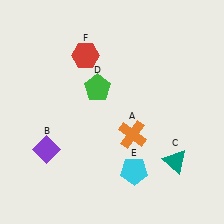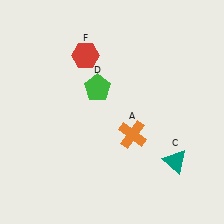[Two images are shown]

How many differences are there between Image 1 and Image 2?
There are 2 differences between the two images.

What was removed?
The purple diamond (B), the cyan pentagon (E) were removed in Image 2.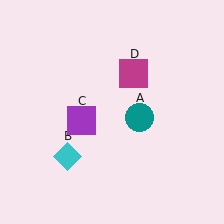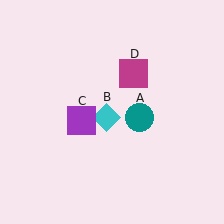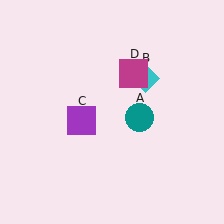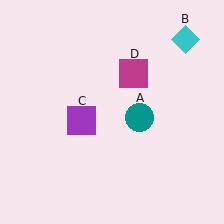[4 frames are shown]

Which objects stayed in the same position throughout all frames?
Teal circle (object A) and purple square (object C) and magenta square (object D) remained stationary.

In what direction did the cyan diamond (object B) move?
The cyan diamond (object B) moved up and to the right.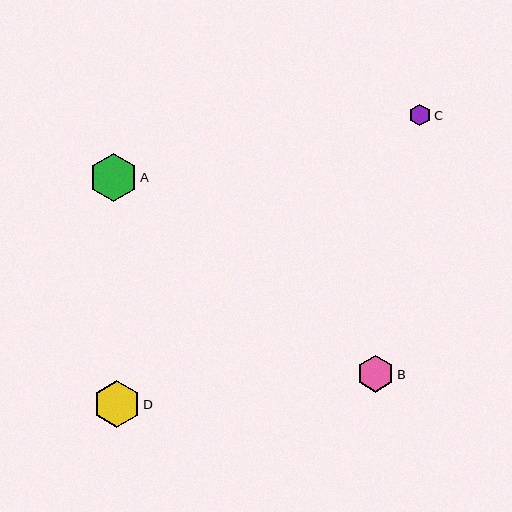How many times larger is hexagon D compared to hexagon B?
Hexagon D is approximately 1.3 times the size of hexagon B.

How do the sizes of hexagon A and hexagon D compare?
Hexagon A and hexagon D are approximately the same size.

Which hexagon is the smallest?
Hexagon C is the smallest with a size of approximately 21 pixels.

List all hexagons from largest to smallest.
From largest to smallest: A, D, B, C.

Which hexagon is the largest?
Hexagon A is the largest with a size of approximately 48 pixels.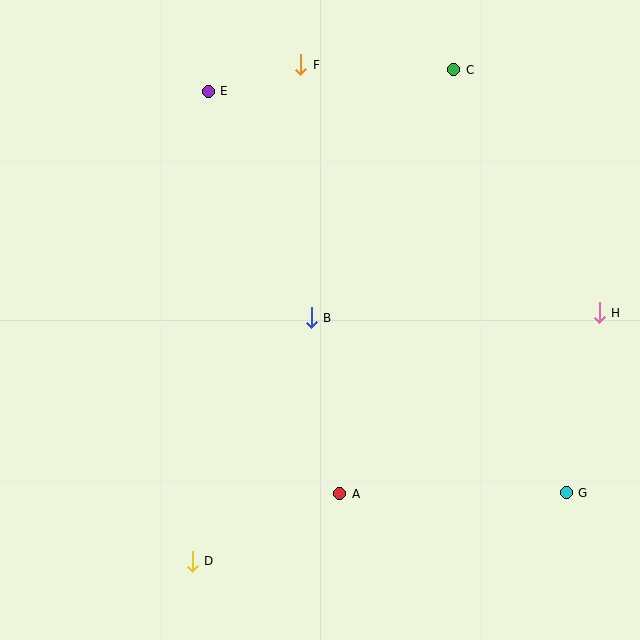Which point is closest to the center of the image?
Point B at (311, 318) is closest to the center.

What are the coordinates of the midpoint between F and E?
The midpoint between F and E is at (255, 78).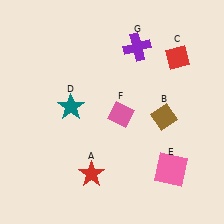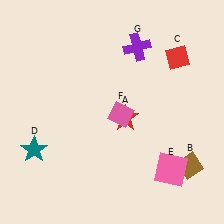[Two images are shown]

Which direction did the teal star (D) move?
The teal star (D) moved down.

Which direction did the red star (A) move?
The red star (A) moved up.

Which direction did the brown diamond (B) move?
The brown diamond (B) moved down.